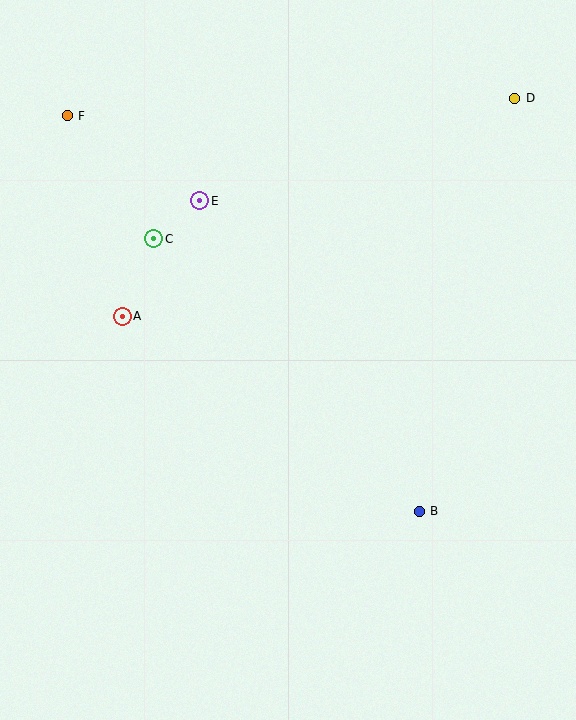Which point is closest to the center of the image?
Point A at (122, 316) is closest to the center.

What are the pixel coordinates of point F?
Point F is at (67, 116).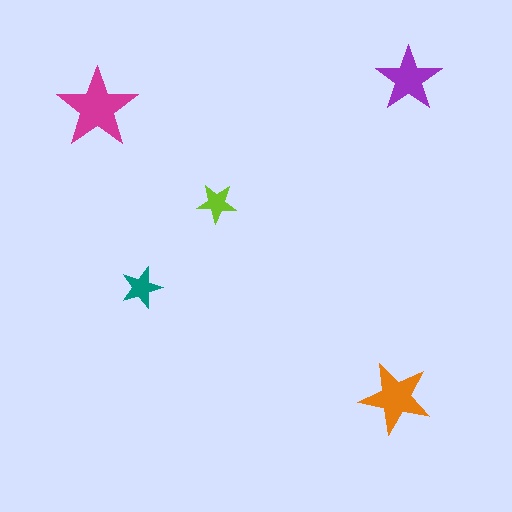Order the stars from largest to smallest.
the magenta one, the orange one, the purple one, the teal one, the lime one.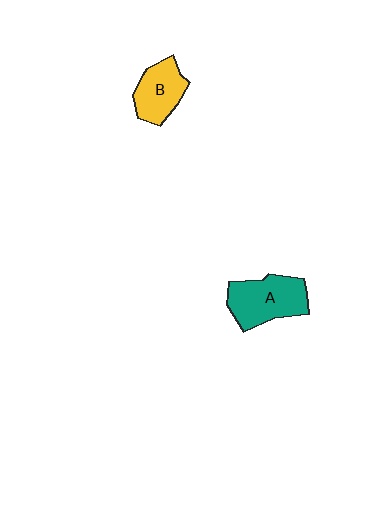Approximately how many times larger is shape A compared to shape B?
Approximately 1.4 times.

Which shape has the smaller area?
Shape B (yellow).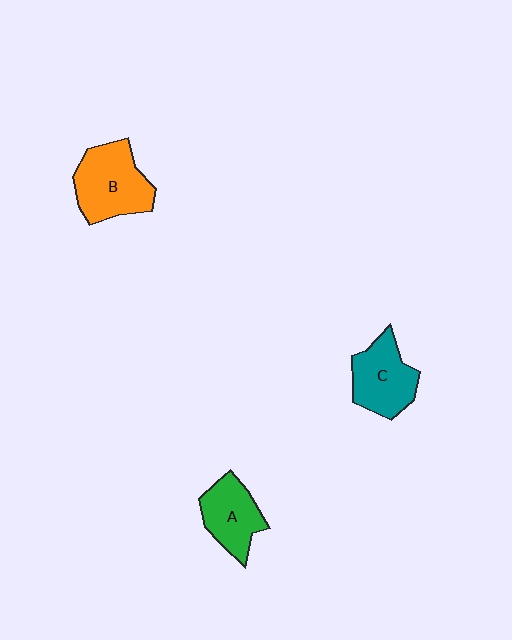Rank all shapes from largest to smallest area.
From largest to smallest: B (orange), C (teal), A (green).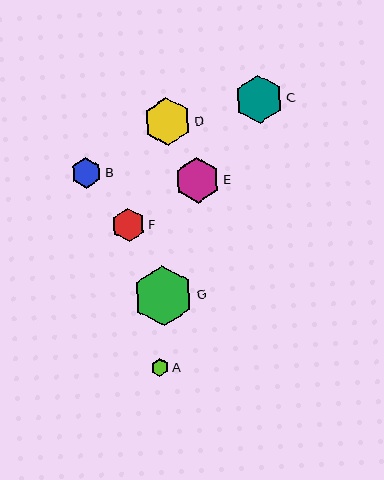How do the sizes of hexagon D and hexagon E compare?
Hexagon D and hexagon E are approximately the same size.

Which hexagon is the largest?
Hexagon G is the largest with a size of approximately 60 pixels.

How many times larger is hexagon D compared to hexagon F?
Hexagon D is approximately 1.4 times the size of hexagon F.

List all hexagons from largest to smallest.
From largest to smallest: G, C, D, E, F, B, A.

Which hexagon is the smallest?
Hexagon A is the smallest with a size of approximately 18 pixels.